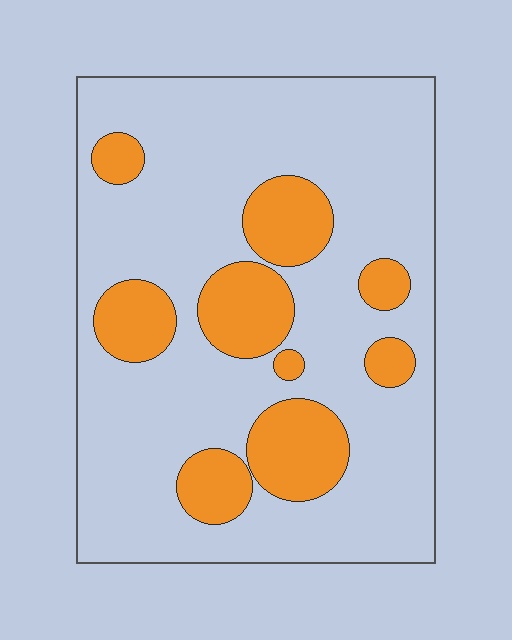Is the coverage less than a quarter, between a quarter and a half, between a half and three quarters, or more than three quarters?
Less than a quarter.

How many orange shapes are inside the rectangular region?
9.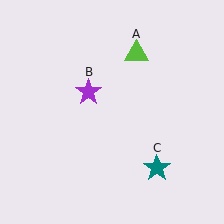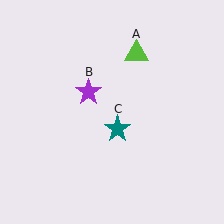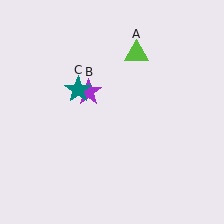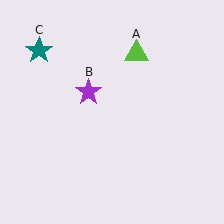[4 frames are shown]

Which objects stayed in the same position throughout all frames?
Lime triangle (object A) and purple star (object B) remained stationary.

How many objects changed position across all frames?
1 object changed position: teal star (object C).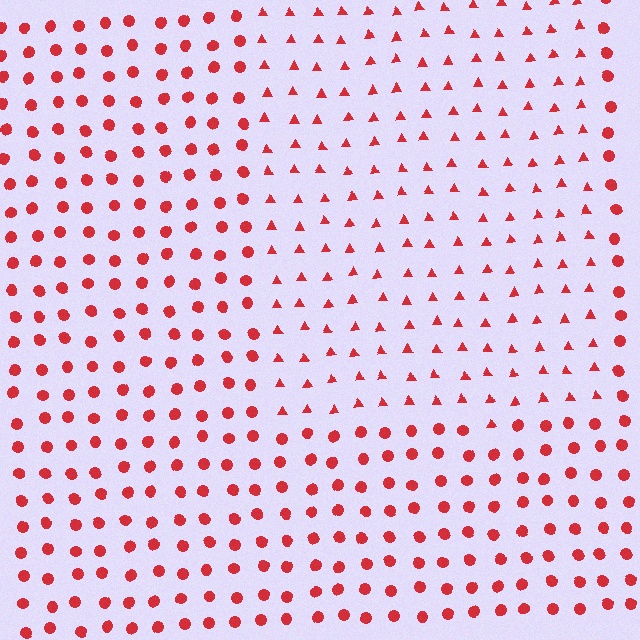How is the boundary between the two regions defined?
The boundary is defined by a change in element shape: triangles inside vs. circles outside. All elements share the same color and spacing.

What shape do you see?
I see a rectangle.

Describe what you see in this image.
The image is filled with small red elements arranged in a uniform grid. A rectangle-shaped region contains triangles, while the surrounding area contains circles. The boundary is defined purely by the change in element shape.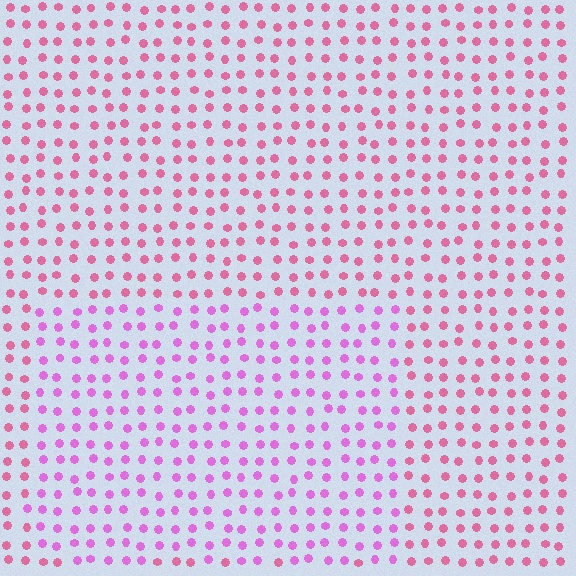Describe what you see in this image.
The image is filled with small pink elements in a uniform arrangement. A rectangle-shaped region is visible where the elements are tinted to a slightly different hue, forming a subtle color boundary.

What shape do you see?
I see a rectangle.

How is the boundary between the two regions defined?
The boundary is defined purely by a slight shift in hue (about 32 degrees). Spacing, size, and orientation are identical on both sides.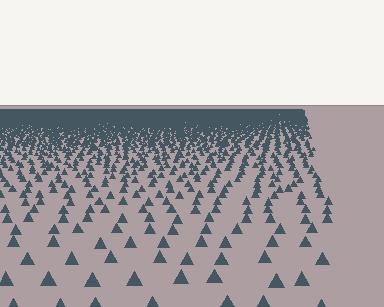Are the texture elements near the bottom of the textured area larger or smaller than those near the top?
Larger. Near the bottom, elements are closer to the viewer and appear at a bigger on-screen size.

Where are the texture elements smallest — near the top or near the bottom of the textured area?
Near the top.